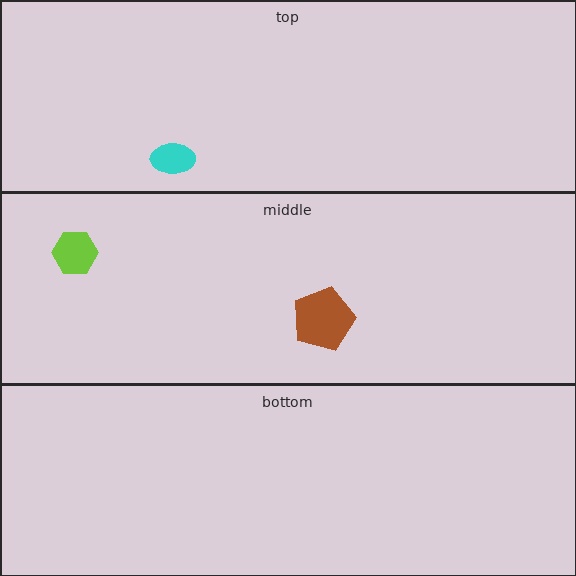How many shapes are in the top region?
1.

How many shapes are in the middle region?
2.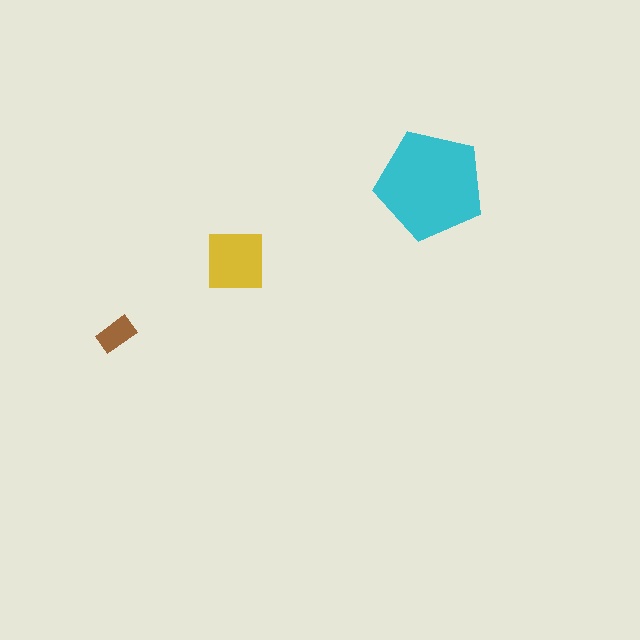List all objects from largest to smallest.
The cyan pentagon, the yellow square, the brown rectangle.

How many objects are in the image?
There are 3 objects in the image.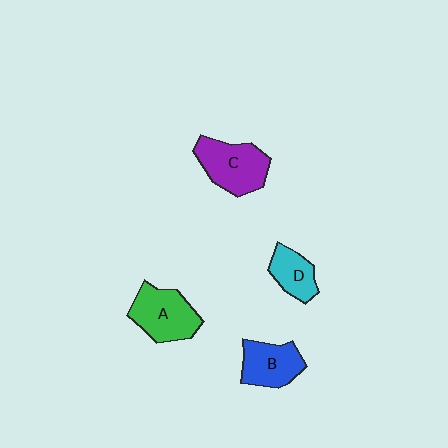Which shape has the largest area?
Shape C (purple).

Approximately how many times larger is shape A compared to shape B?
Approximately 1.2 times.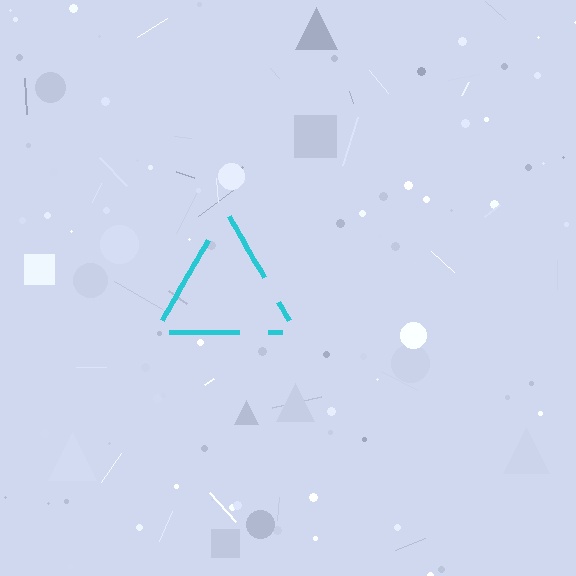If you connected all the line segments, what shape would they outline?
They would outline a triangle.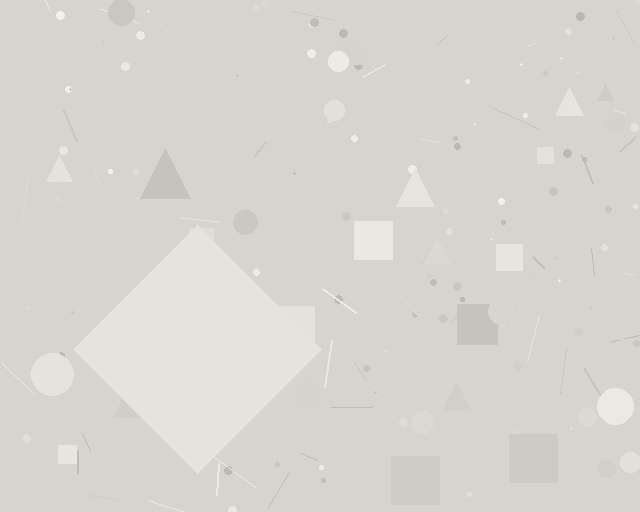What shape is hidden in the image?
A diamond is hidden in the image.